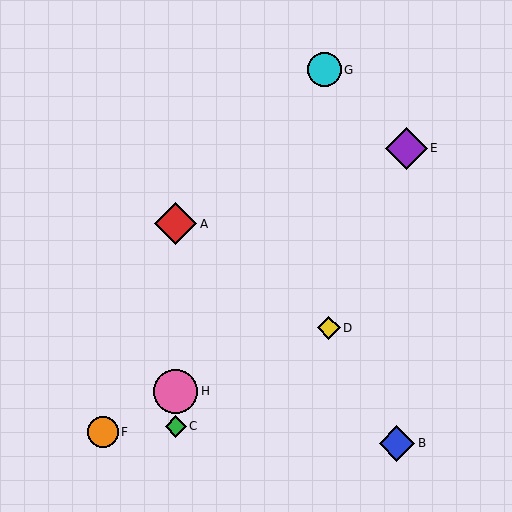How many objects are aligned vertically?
3 objects (A, C, H) are aligned vertically.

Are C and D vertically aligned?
No, C is at x≈176 and D is at x≈329.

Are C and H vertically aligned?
Yes, both are at x≈176.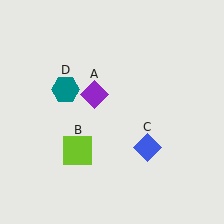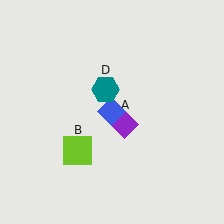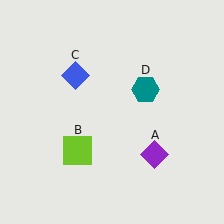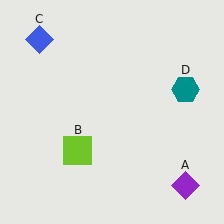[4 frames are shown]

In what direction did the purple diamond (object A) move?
The purple diamond (object A) moved down and to the right.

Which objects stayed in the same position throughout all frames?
Lime square (object B) remained stationary.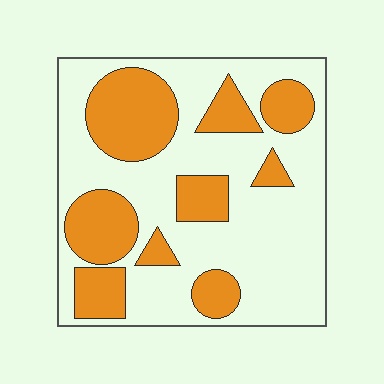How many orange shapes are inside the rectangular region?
9.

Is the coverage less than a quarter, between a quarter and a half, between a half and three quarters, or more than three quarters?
Between a quarter and a half.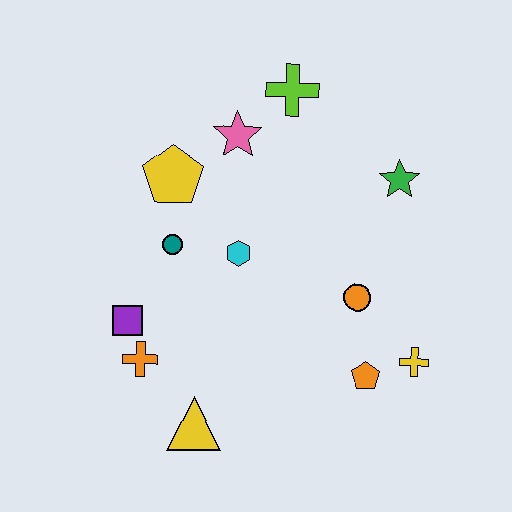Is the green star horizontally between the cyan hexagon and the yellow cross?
Yes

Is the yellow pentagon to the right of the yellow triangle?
No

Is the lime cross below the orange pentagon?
No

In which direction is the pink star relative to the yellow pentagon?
The pink star is to the right of the yellow pentagon.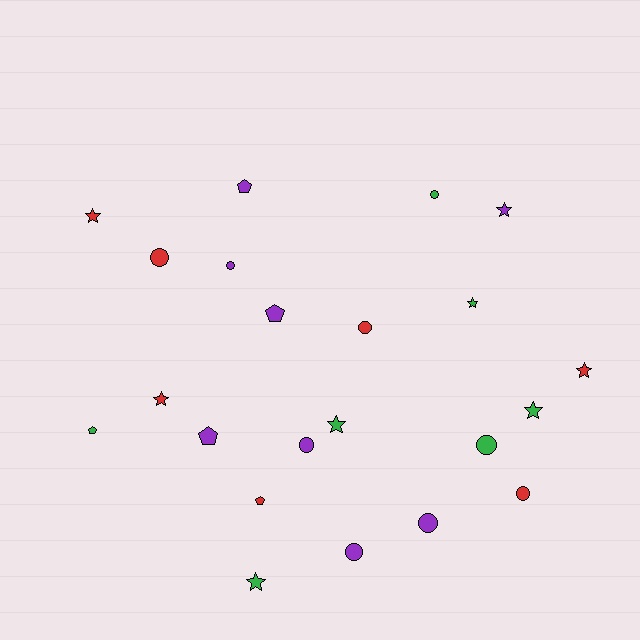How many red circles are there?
There are 3 red circles.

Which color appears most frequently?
Purple, with 8 objects.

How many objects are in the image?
There are 22 objects.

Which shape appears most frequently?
Circle, with 9 objects.